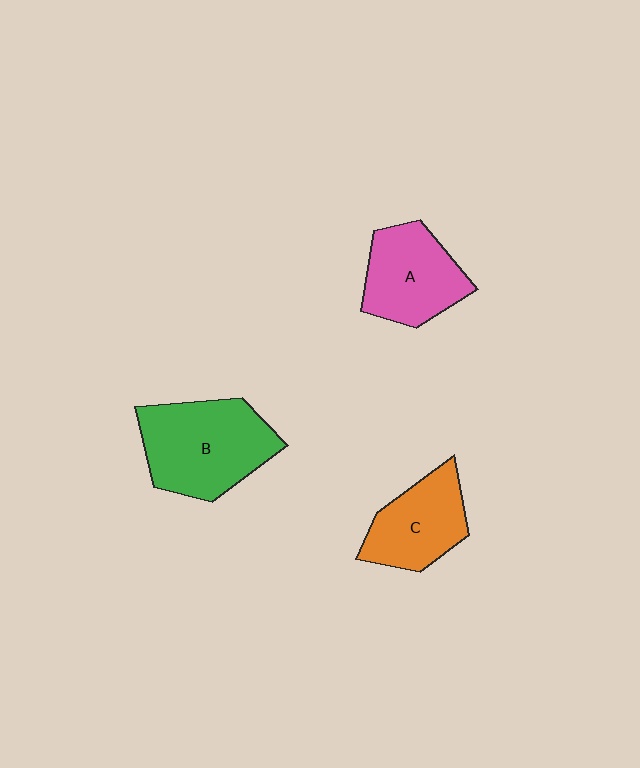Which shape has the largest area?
Shape B (green).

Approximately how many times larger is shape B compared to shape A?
Approximately 1.3 times.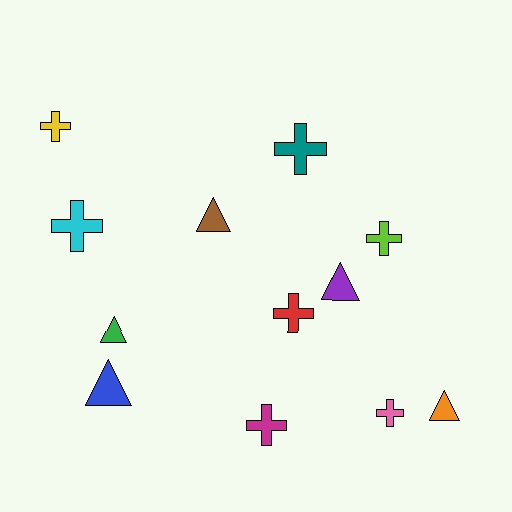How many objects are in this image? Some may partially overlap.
There are 12 objects.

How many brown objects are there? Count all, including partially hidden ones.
There is 1 brown object.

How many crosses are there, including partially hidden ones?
There are 7 crosses.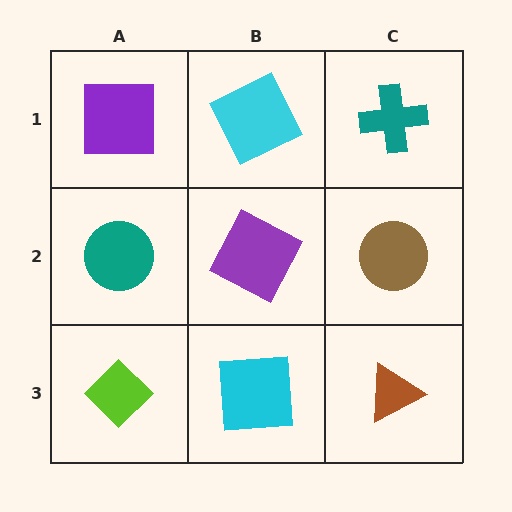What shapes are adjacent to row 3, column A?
A teal circle (row 2, column A), a cyan square (row 3, column B).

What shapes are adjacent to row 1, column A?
A teal circle (row 2, column A), a cyan square (row 1, column B).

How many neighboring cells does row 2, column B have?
4.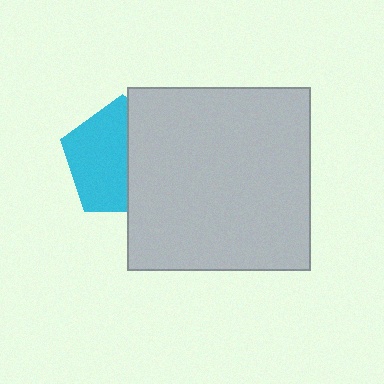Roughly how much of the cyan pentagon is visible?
About half of it is visible (roughly 56%).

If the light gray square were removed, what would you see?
You would see the complete cyan pentagon.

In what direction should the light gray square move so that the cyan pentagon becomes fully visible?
The light gray square should move right. That is the shortest direction to clear the overlap and leave the cyan pentagon fully visible.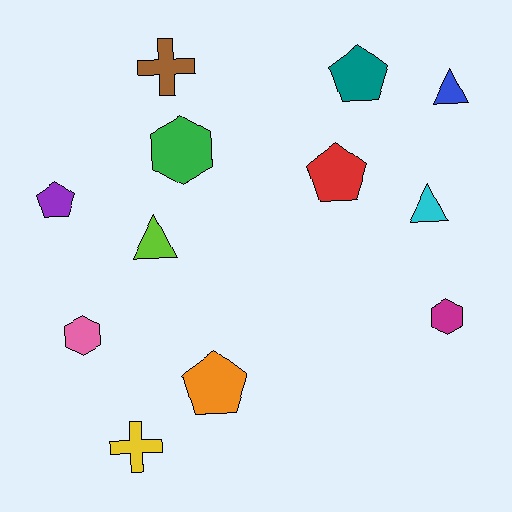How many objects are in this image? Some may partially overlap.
There are 12 objects.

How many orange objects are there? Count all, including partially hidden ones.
There is 1 orange object.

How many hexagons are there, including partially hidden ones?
There are 3 hexagons.